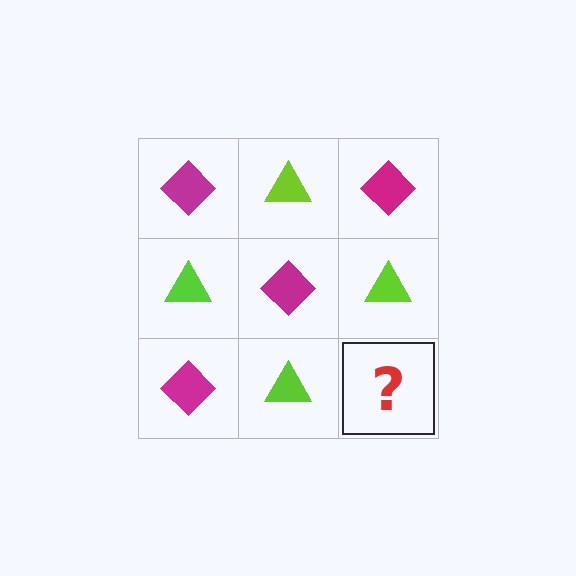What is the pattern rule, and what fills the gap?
The rule is that it alternates magenta diamond and lime triangle in a checkerboard pattern. The gap should be filled with a magenta diamond.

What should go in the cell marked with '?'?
The missing cell should contain a magenta diamond.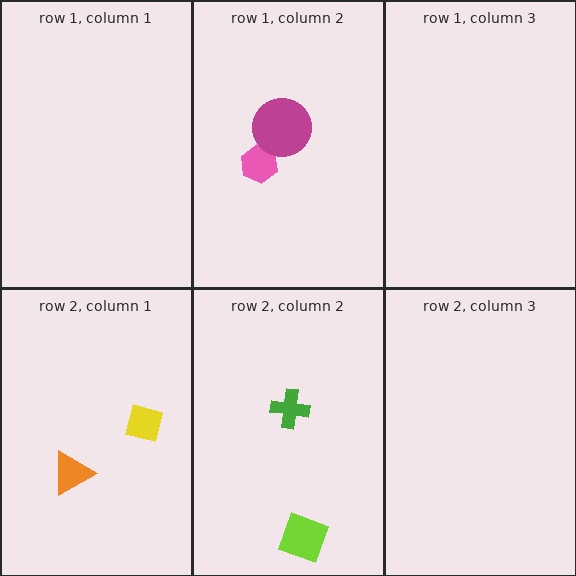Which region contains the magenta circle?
The row 1, column 2 region.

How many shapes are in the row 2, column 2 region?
2.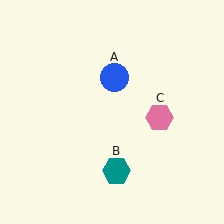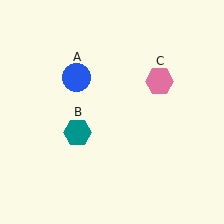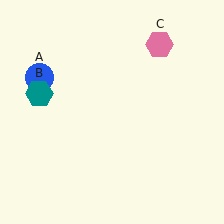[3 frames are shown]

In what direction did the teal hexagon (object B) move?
The teal hexagon (object B) moved up and to the left.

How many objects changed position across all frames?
3 objects changed position: blue circle (object A), teal hexagon (object B), pink hexagon (object C).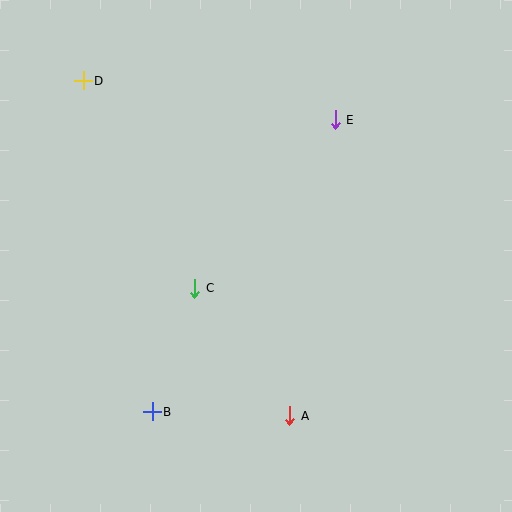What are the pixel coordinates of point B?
Point B is at (152, 412).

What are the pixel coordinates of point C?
Point C is at (195, 288).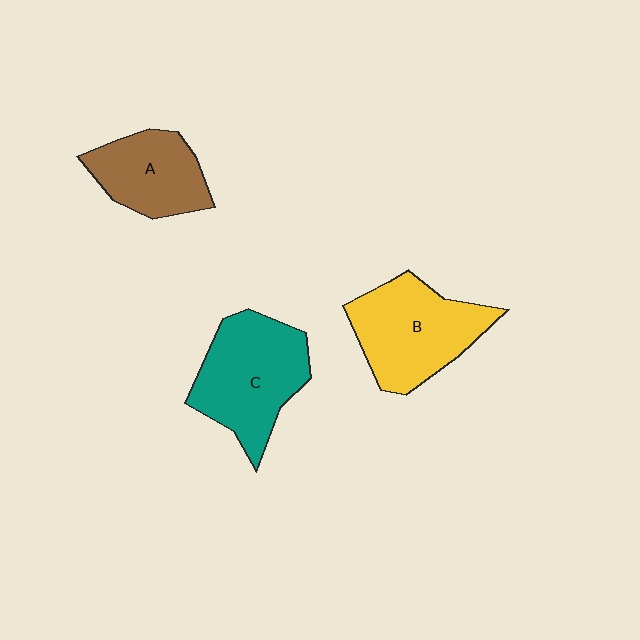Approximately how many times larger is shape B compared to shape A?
Approximately 1.4 times.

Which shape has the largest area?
Shape C (teal).